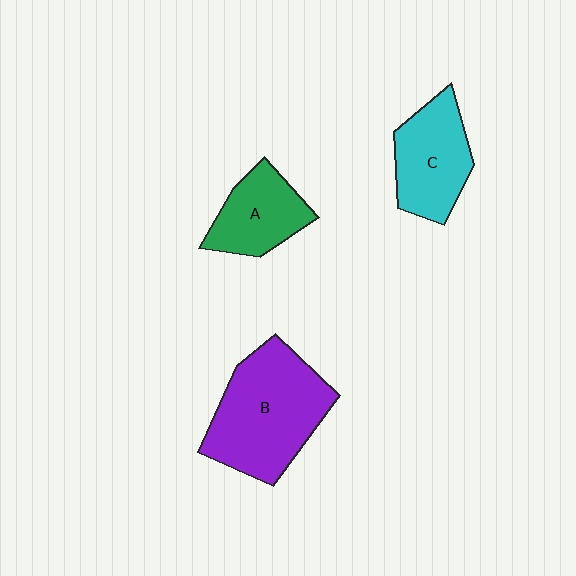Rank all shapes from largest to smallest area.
From largest to smallest: B (purple), C (cyan), A (green).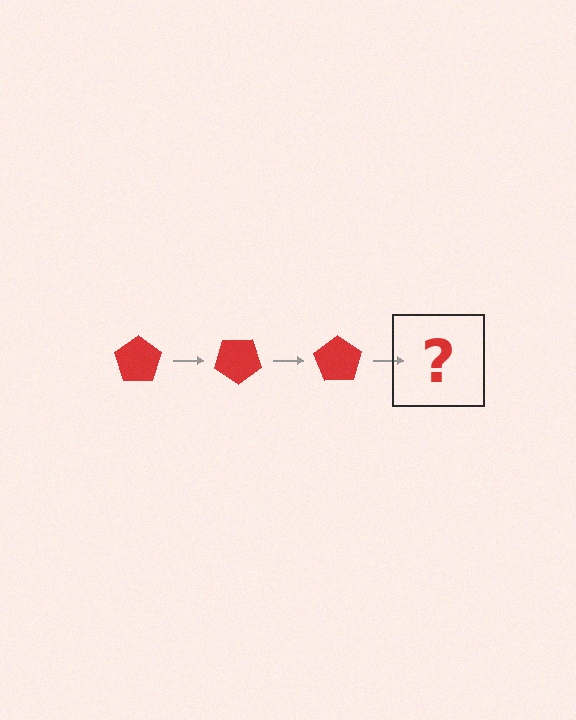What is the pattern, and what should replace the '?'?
The pattern is that the pentagon rotates 35 degrees each step. The '?' should be a red pentagon rotated 105 degrees.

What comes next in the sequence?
The next element should be a red pentagon rotated 105 degrees.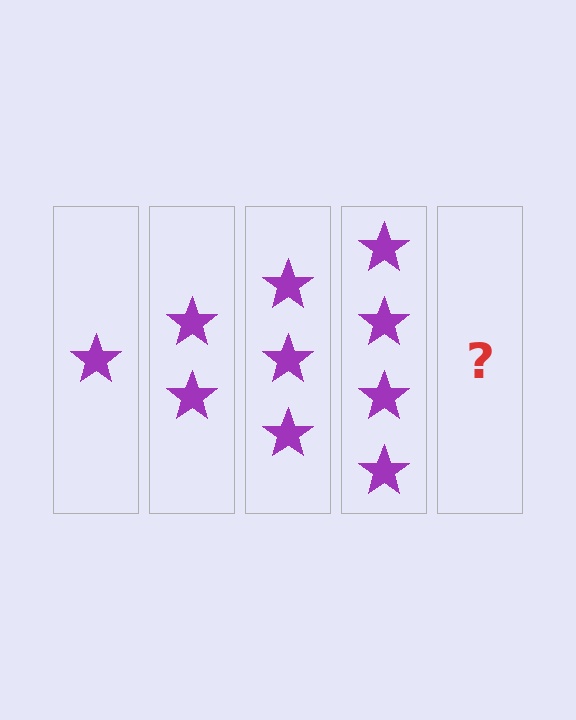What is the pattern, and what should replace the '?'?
The pattern is that each step adds one more star. The '?' should be 5 stars.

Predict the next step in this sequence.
The next step is 5 stars.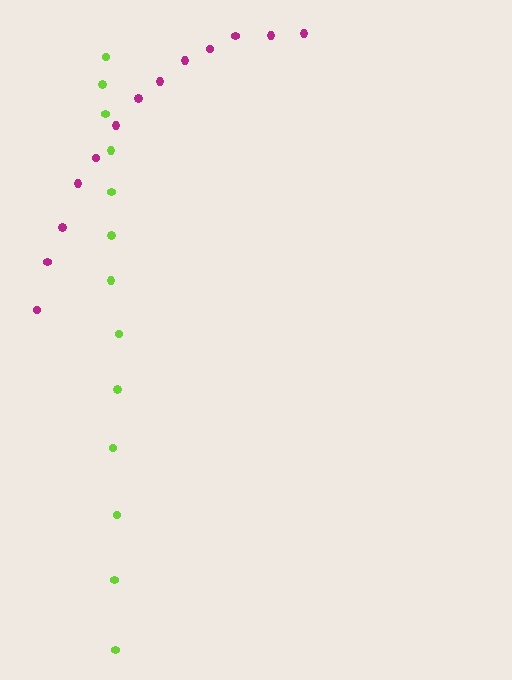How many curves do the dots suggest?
There are 2 distinct paths.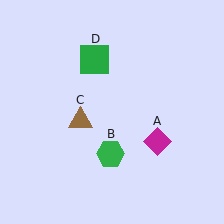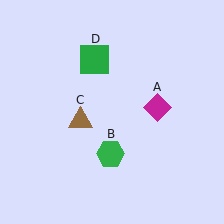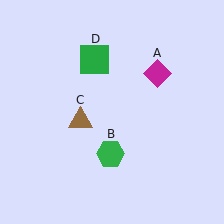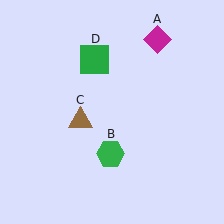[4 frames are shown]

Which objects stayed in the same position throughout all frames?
Green hexagon (object B) and brown triangle (object C) and green square (object D) remained stationary.